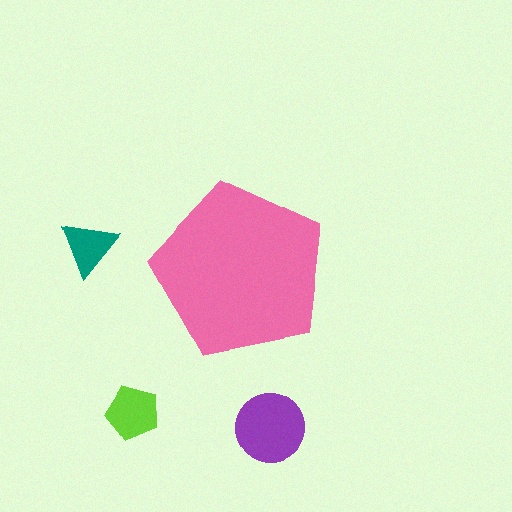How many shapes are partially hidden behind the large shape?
0 shapes are partially hidden.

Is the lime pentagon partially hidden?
No, the lime pentagon is fully visible.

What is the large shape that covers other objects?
A pink pentagon.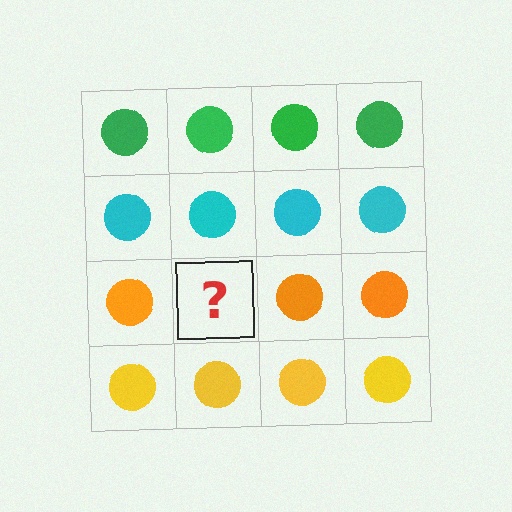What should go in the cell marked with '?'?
The missing cell should contain an orange circle.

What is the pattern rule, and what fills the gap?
The rule is that each row has a consistent color. The gap should be filled with an orange circle.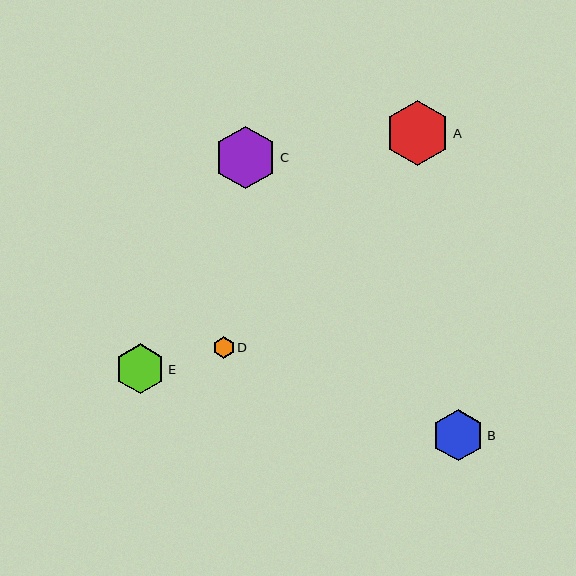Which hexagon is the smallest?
Hexagon D is the smallest with a size of approximately 21 pixels.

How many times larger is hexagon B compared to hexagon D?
Hexagon B is approximately 2.4 times the size of hexagon D.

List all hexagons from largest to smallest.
From largest to smallest: A, C, B, E, D.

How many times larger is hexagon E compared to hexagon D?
Hexagon E is approximately 2.3 times the size of hexagon D.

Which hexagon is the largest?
Hexagon A is the largest with a size of approximately 65 pixels.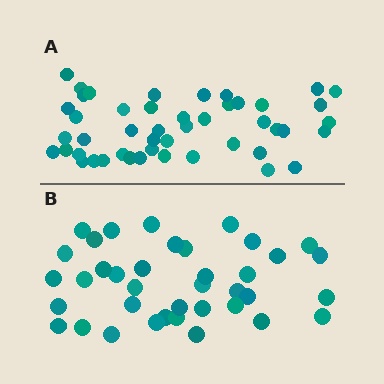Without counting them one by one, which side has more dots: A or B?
Region A (the top region) has more dots.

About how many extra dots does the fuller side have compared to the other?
Region A has roughly 8 or so more dots than region B.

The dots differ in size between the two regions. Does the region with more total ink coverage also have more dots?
No. Region B has more total ink coverage because its dots are larger, but region A actually contains more individual dots. Total area can be misleading — the number of items is what matters here.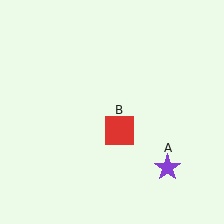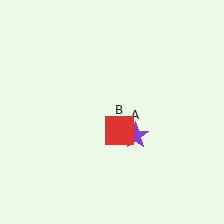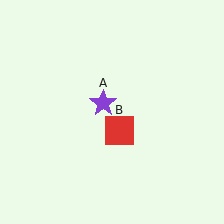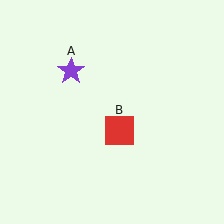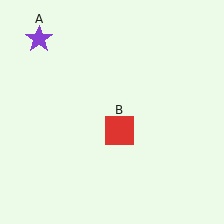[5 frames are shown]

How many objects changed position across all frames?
1 object changed position: purple star (object A).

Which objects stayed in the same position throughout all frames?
Red square (object B) remained stationary.